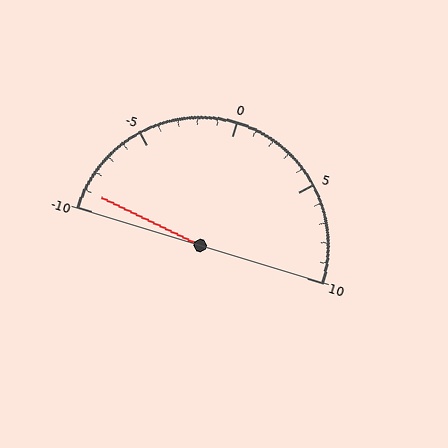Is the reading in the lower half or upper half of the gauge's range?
The reading is in the lower half of the range (-10 to 10).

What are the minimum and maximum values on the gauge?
The gauge ranges from -10 to 10.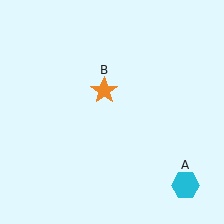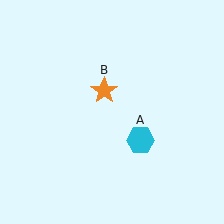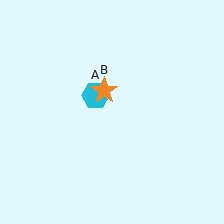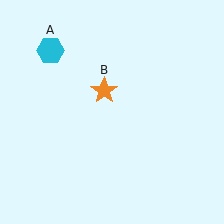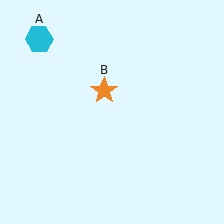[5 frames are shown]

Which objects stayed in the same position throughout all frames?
Orange star (object B) remained stationary.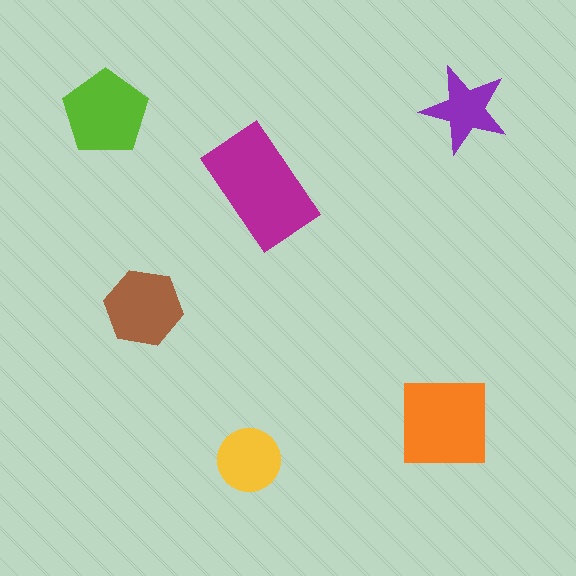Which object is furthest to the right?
The purple star is rightmost.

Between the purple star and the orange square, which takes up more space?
The orange square.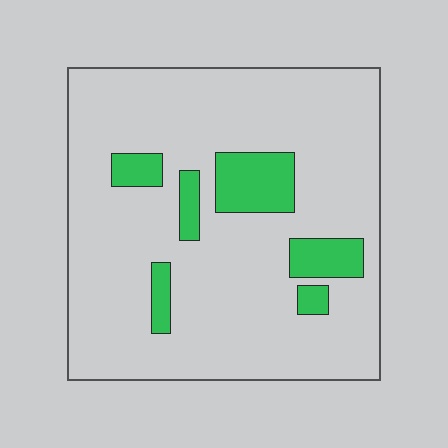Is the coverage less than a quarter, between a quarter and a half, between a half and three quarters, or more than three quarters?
Less than a quarter.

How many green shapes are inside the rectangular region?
6.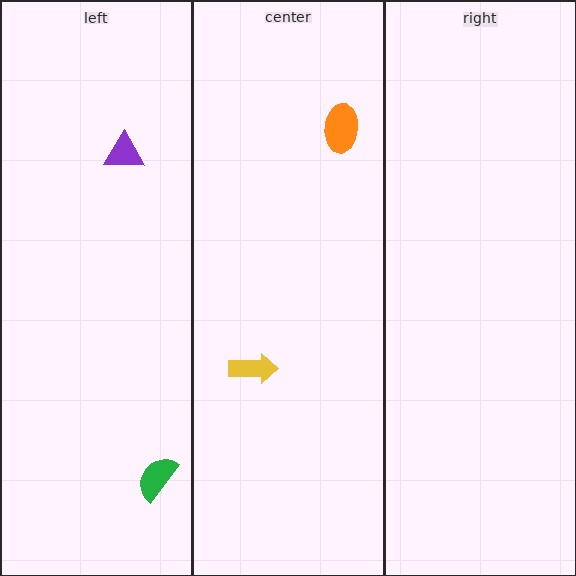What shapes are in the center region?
The yellow arrow, the orange ellipse.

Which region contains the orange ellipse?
The center region.